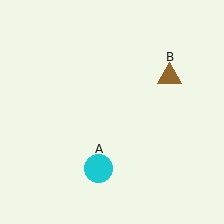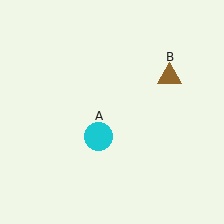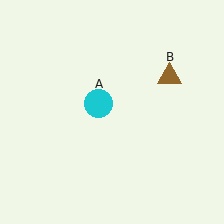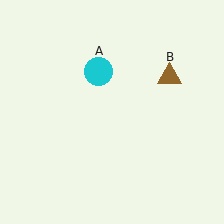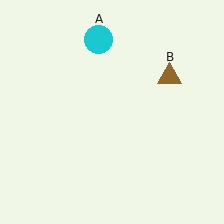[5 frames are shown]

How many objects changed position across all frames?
1 object changed position: cyan circle (object A).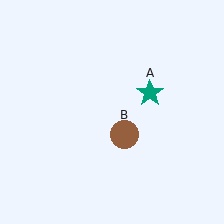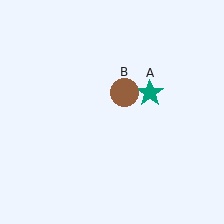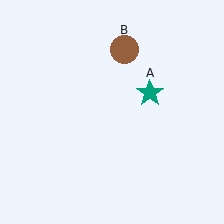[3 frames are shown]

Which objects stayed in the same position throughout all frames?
Teal star (object A) remained stationary.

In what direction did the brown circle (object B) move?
The brown circle (object B) moved up.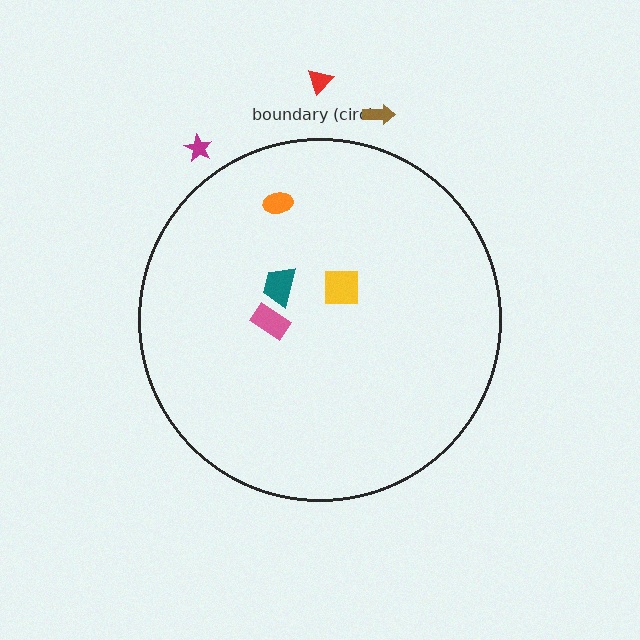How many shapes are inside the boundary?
4 inside, 3 outside.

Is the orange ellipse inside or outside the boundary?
Inside.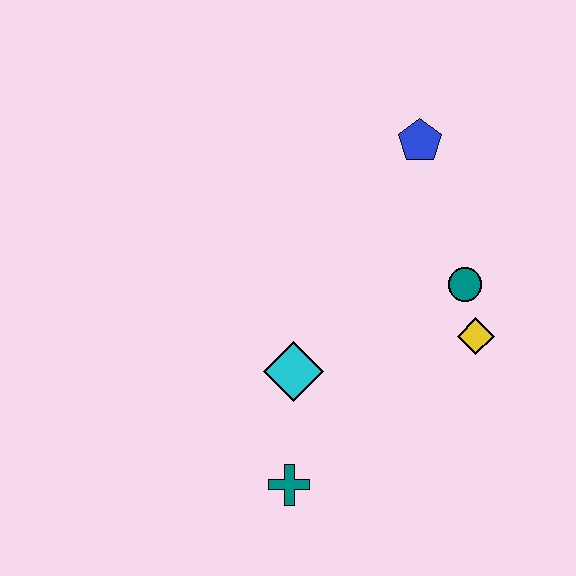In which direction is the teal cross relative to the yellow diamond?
The teal cross is to the left of the yellow diamond.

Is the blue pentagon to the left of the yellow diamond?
Yes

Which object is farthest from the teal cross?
The blue pentagon is farthest from the teal cross.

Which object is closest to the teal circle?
The yellow diamond is closest to the teal circle.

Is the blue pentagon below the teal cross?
No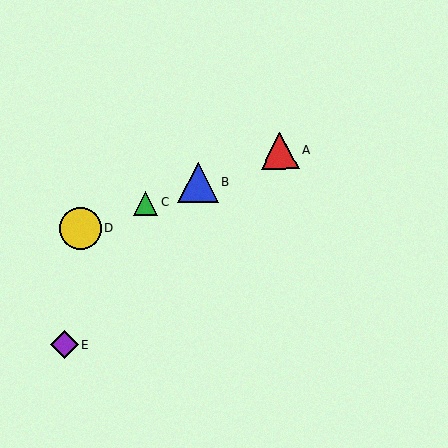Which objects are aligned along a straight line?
Objects A, B, C, D are aligned along a straight line.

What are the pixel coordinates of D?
Object D is at (80, 228).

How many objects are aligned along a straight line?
4 objects (A, B, C, D) are aligned along a straight line.